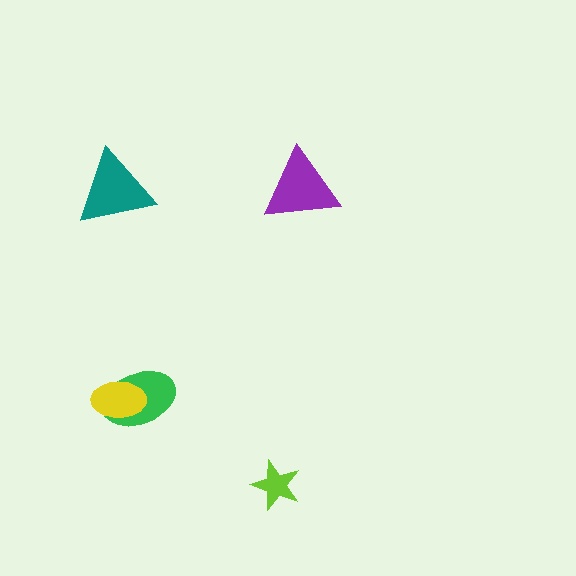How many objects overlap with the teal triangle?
0 objects overlap with the teal triangle.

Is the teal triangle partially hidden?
No, no other shape covers it.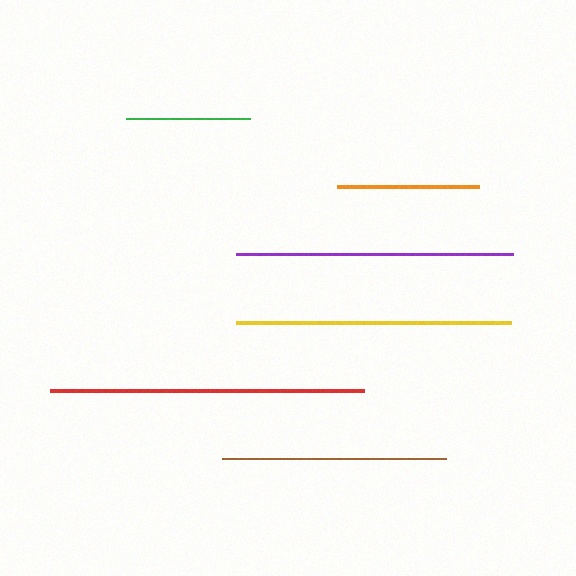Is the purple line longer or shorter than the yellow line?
The purple line is longer than the yellow line.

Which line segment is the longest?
The red line is the longest at approximately 314 pixels.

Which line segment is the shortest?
The green line is the shortest at approximately 125 pixels.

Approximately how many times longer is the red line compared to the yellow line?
The red line is approximately 1.1 times the length of the yellow line.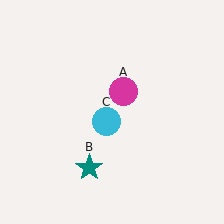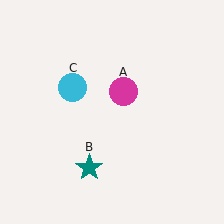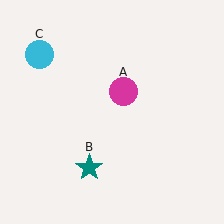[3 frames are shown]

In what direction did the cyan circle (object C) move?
The cyan circle (object C) moved up and to the left.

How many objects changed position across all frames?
1 object changed position: cyan circle (object C).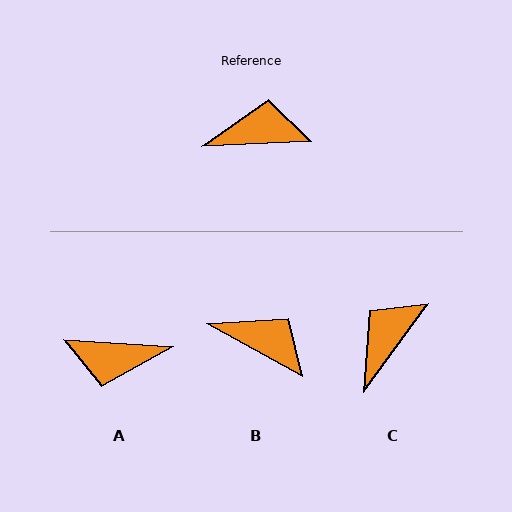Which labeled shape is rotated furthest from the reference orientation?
A, about 174 degrees away.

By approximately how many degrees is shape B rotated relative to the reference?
Approximately 31 degrees clockwise.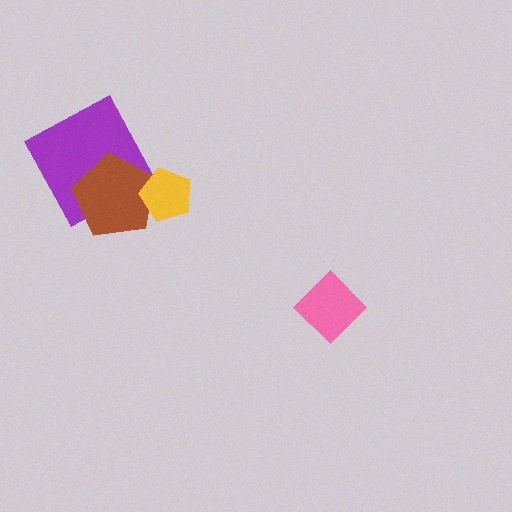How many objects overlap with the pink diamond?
0 objects overlap with the pink diamond.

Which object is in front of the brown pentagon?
The yellow pentagon is in front of the brown pentagon.